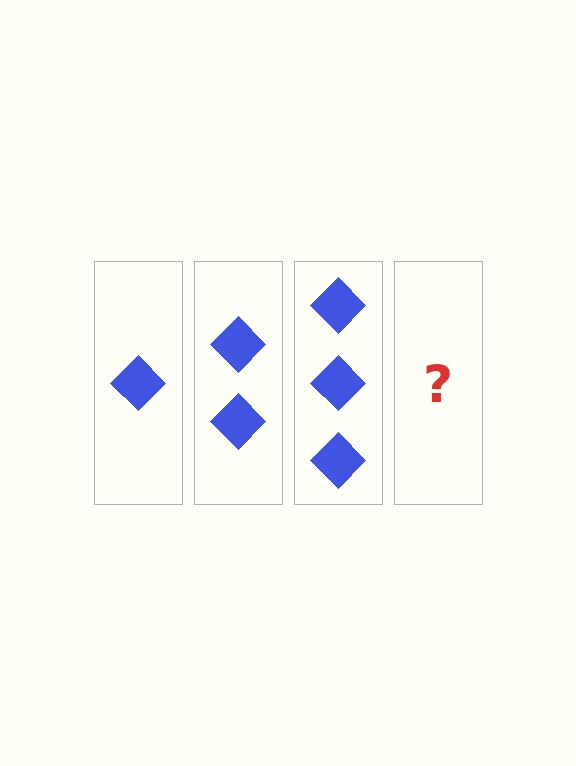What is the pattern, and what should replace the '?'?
The pattern is that each step adds one more diamond. The '?' should be 4 diamonds.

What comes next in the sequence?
The next element should be 4 diamonds.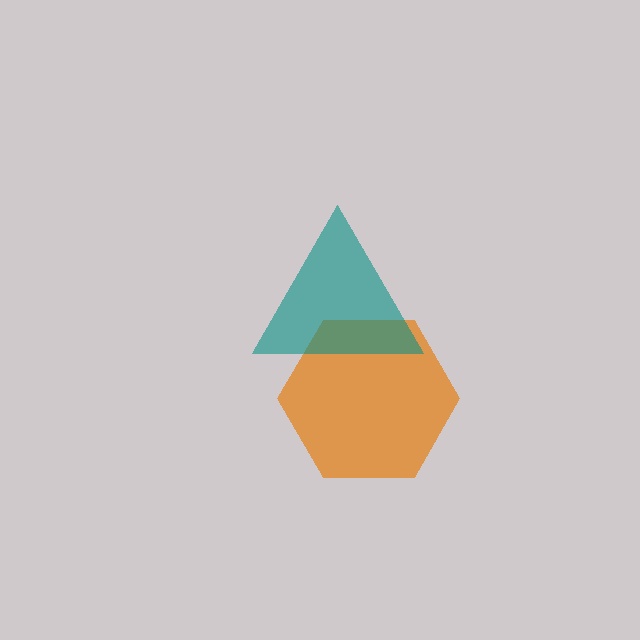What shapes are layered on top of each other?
The layered shapes are: an orange hexagon, a teal triangle.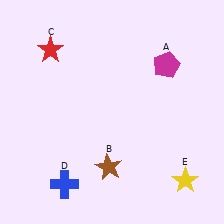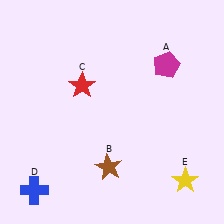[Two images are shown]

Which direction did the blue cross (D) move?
The blue cross (D) moved left.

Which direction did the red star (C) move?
The red star (C) moved down.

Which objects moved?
The objects that moved are: the red star (C), the blue cross (D).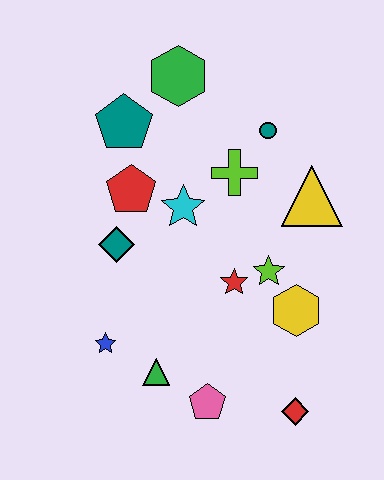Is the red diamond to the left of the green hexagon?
No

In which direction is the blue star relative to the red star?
The blue star is to the left of the red star.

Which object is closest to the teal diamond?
The red pentagon is closest to the teal diamond.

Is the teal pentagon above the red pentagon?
Yes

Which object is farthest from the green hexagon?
The red diamond is farthest from the green hexagon.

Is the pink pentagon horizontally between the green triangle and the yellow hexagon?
Yes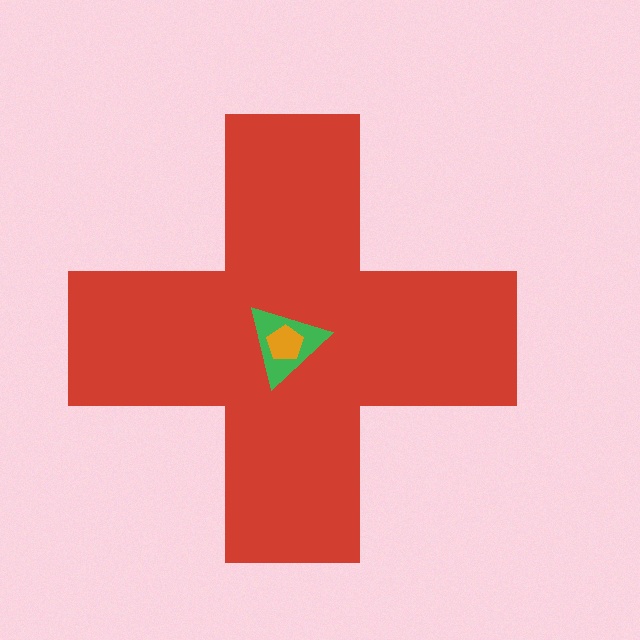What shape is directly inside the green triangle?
The orange pentagon.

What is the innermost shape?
The orange pentagon.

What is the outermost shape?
The red cross.